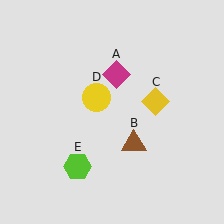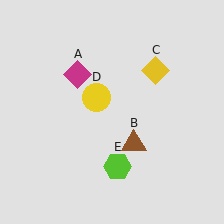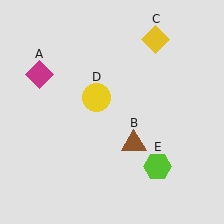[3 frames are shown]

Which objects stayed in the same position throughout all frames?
Brown triangle (object B) and yellow circle (object D) remained stationary.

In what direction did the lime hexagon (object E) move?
The lime hexagon (object E) moved right.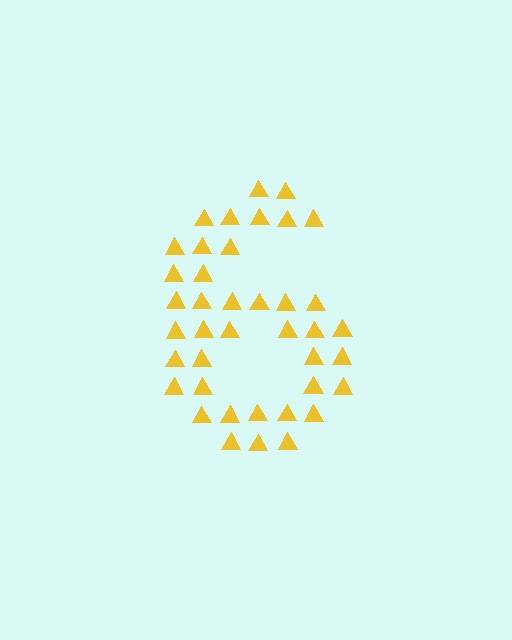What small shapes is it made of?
It is made of small triangles.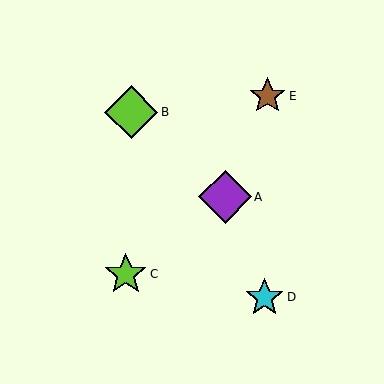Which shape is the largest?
The lime diamond (labeled B) is the largest.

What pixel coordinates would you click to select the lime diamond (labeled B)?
Click at (131, 112) to select the lime diamond B.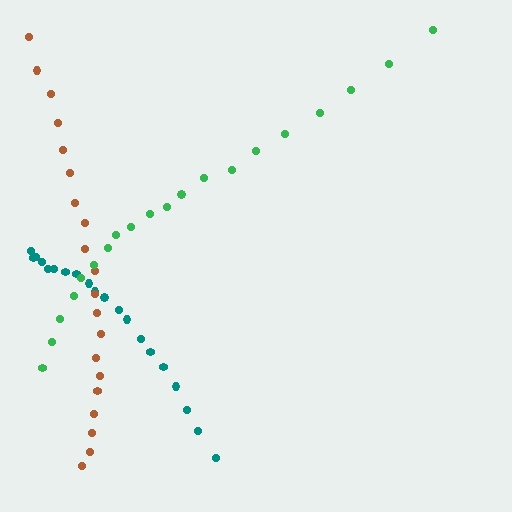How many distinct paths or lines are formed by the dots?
There are 3 distinct paths.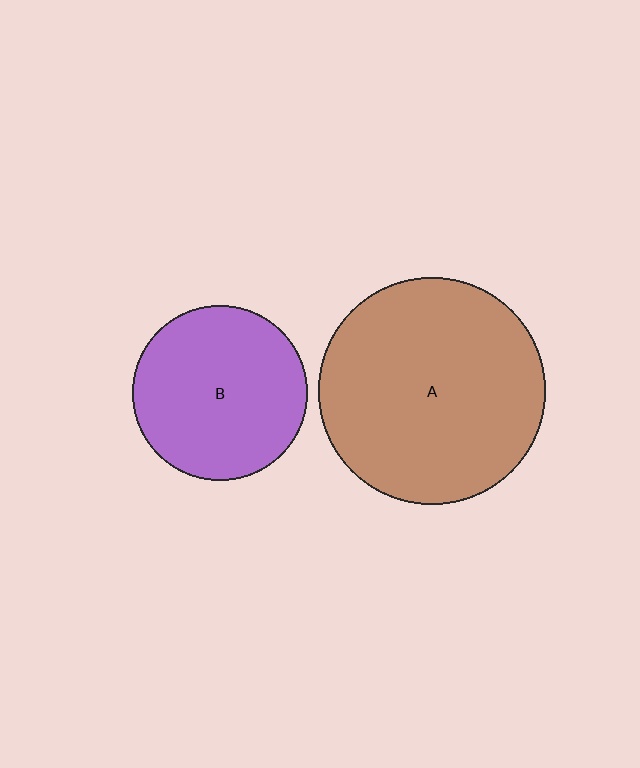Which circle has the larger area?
Circle A (brown).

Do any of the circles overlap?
No, none of the circles overlap.